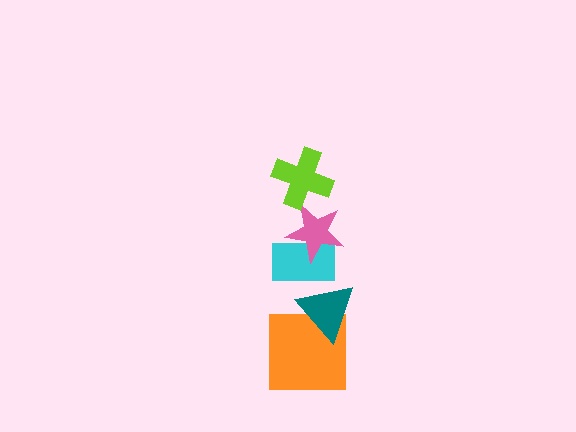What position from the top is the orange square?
The orange square is 5th from the top.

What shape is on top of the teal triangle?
The cyan rectangle is on top of the teal triangle.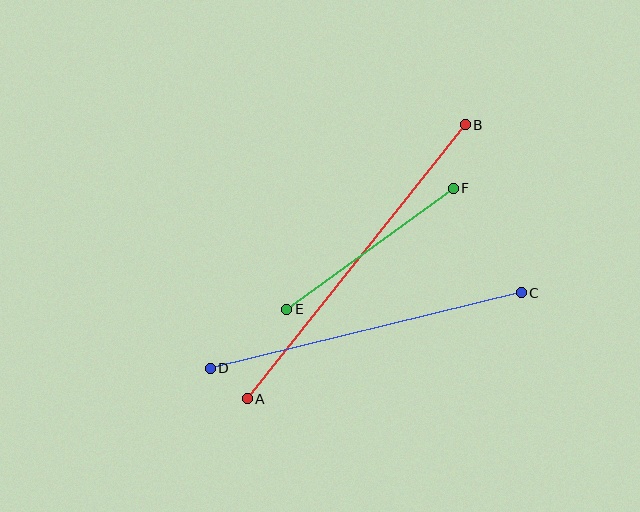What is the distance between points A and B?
The distance is approximately 350 pixels.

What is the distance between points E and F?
The distance is approximately 206 pixels.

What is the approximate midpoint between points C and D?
The midpoint is at approximately (366, 330) pixels.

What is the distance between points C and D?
The distance is approximately 320 pixels.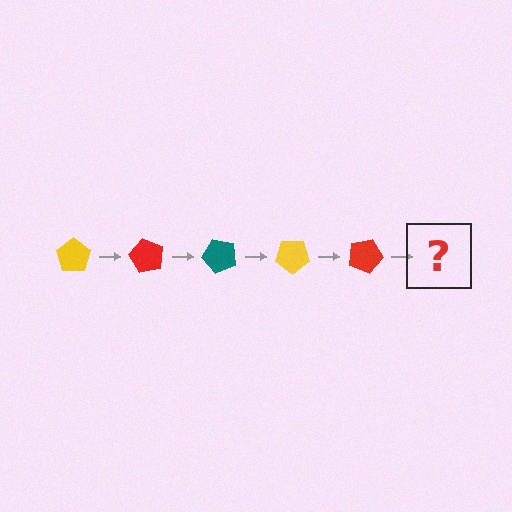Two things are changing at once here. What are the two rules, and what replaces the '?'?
The two rules are that it rotates 60 degrees each step and the color cycles through yellow, red, and teal. The '?' should be a teal pentagon, rotated 300 degrees from the start.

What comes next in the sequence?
The next element should be a teal pentagon, rotated 300 degrees from the start.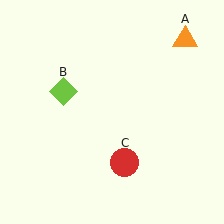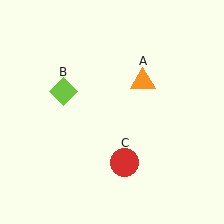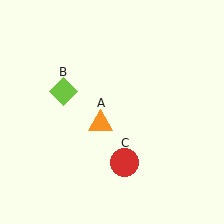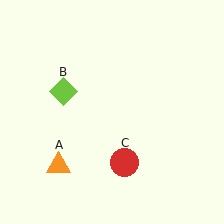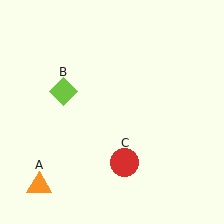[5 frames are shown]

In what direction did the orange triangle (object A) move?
The orange triangle (object A) moved down and to the left.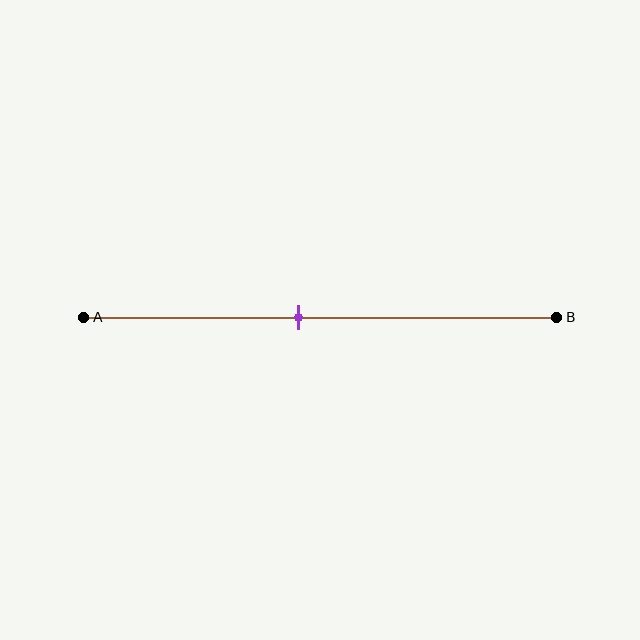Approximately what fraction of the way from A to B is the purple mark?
The purple mark is approximately 45% of the way from A to B.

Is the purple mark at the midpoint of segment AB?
No, the mark is at about 45% from A, not at the 50% midpoint.